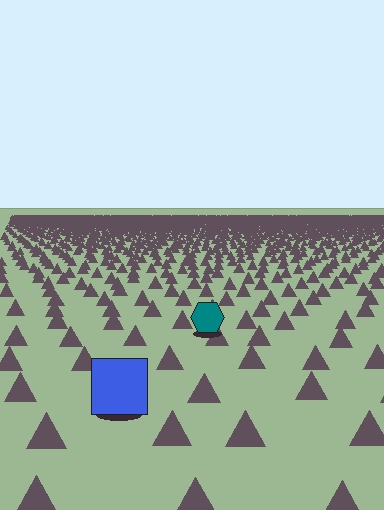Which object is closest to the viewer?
The blue square is closest. The texture marks near it are larger and more spread out.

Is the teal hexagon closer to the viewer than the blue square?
No. The blue square is closer — you can tell from the texture gradient: the ground texture is coarser near it.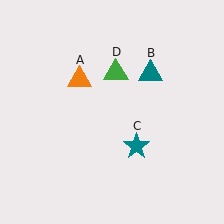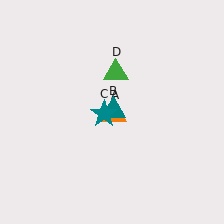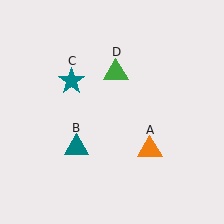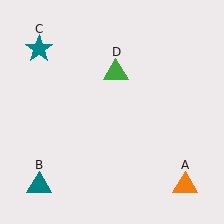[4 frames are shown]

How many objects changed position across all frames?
3 objects changed position: orange triangle (object A), teal triangle (object B), teal star (object C).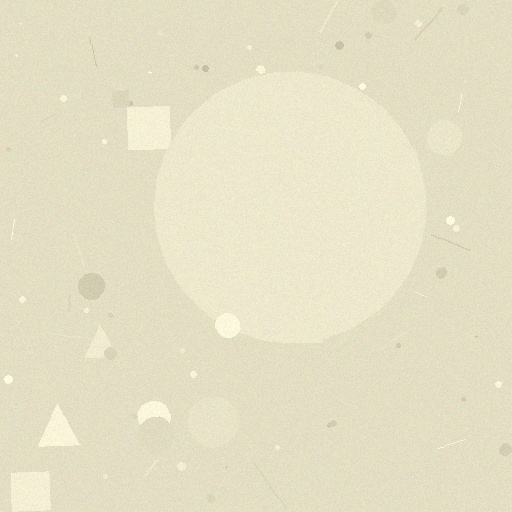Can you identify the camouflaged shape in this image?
The camouflaged shape is a circle.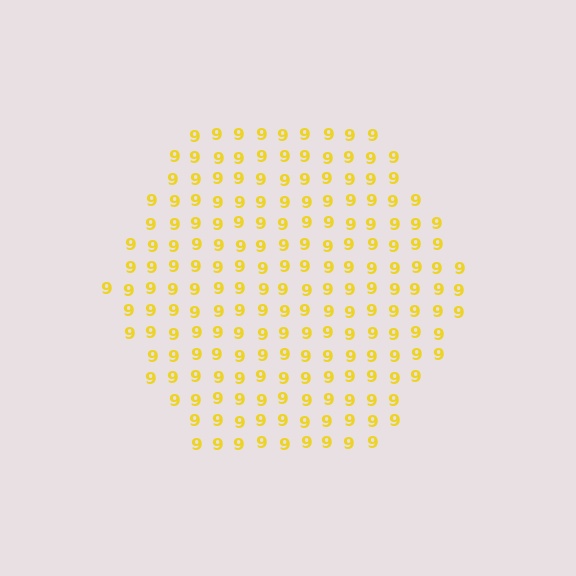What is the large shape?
The large shape is a hexagon.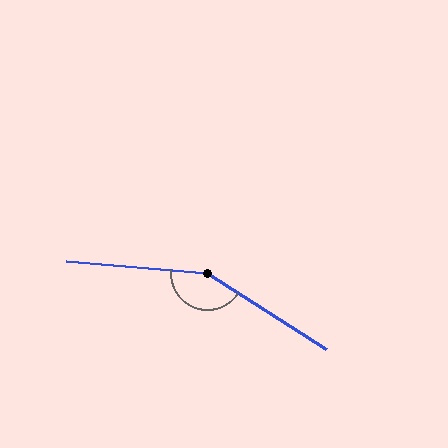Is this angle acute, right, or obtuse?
It is obtuse.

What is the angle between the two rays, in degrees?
Approximately 152 degrees.